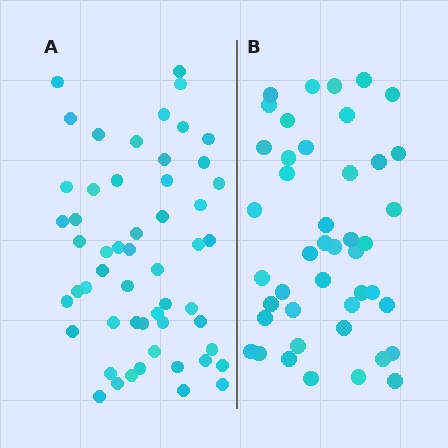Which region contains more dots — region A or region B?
Region A (the left region) has more dots.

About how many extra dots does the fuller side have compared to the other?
Region A has roughly 10 or so more dots than region B.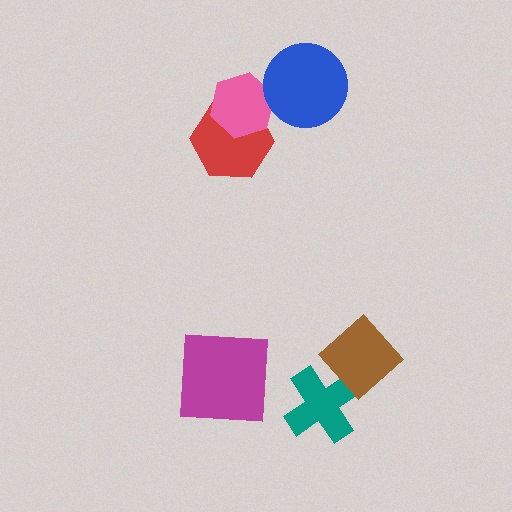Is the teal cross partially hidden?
Yes, it is partially covered by another shape.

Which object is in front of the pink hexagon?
The blue circle is in front of the pink hexagon.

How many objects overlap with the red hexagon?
1 object overlaps with the red hexagon.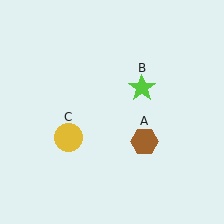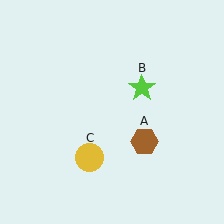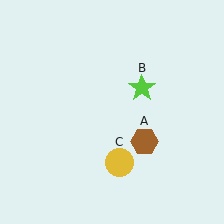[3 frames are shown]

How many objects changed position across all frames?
1 object changed position: yellow circle (object C).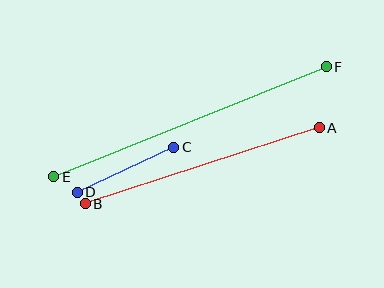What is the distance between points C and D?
The distance is approximately 106 pixels.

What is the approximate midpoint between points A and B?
The midpoint is at approximately (202, 166) pixels.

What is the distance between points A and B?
The distance is approximately 246 pixels.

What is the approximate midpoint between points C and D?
The midpoint is at approximately (125, 170) pixels.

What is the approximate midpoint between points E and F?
The midpoint is at approximately (190, 122) pixels.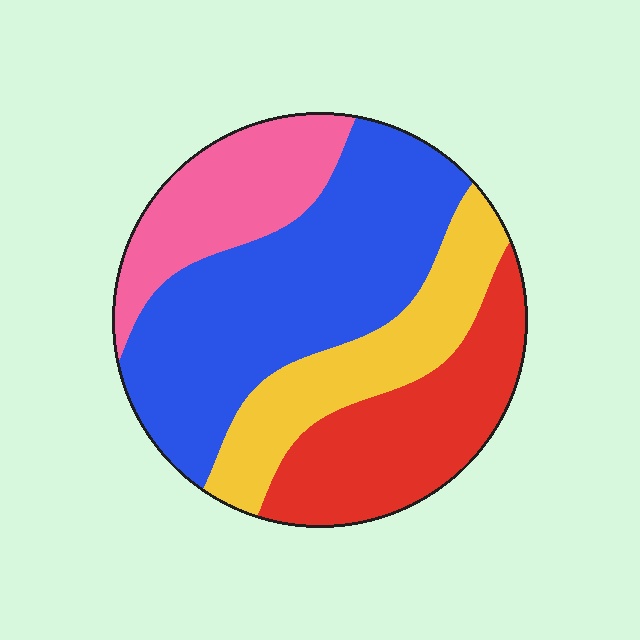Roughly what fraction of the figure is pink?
Pink takes up about one sixth (1/6) of the figure.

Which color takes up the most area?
Blue, at roughly 40%.